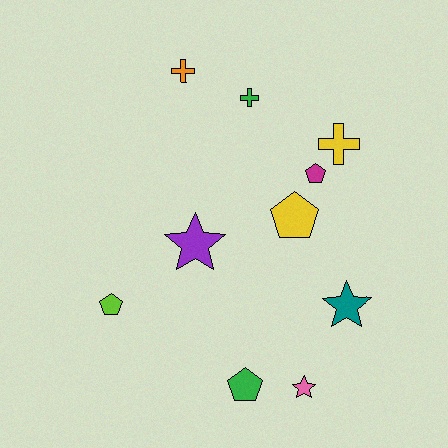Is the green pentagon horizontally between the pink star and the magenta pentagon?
No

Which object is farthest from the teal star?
The orange cross is farthest from the teal star.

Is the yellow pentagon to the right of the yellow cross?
No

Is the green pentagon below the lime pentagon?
Yes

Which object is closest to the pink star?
The green pentagon is closest to the pink star.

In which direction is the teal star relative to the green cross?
The teal star is below the green cross.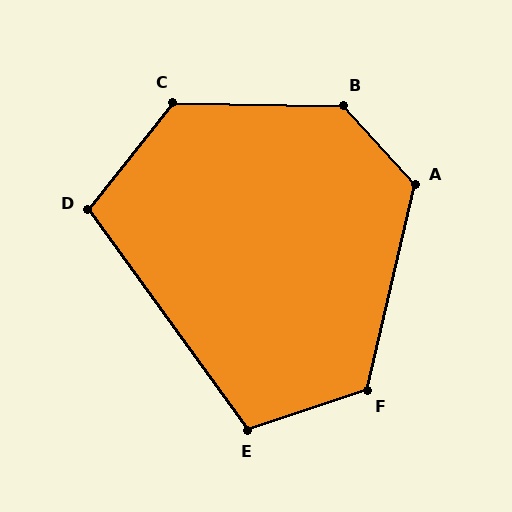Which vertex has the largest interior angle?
B, at approximately 133 degrees.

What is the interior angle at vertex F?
Approximately 122 degrees (obtuse).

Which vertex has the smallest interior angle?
D, at approximately 106 degrees.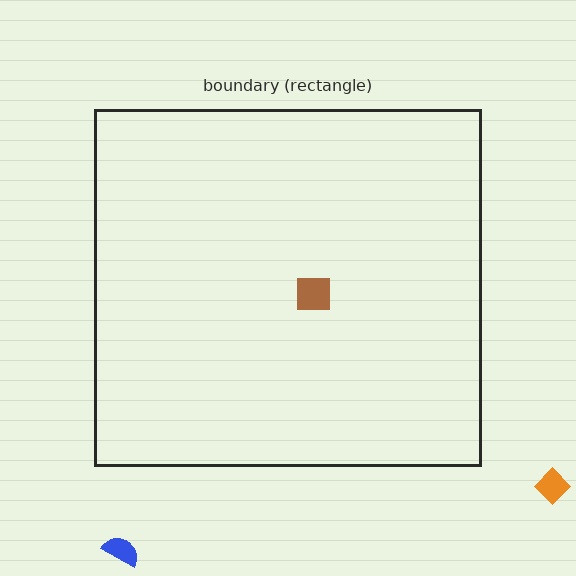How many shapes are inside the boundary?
1 inside, 2 outside.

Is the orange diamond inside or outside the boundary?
Outside.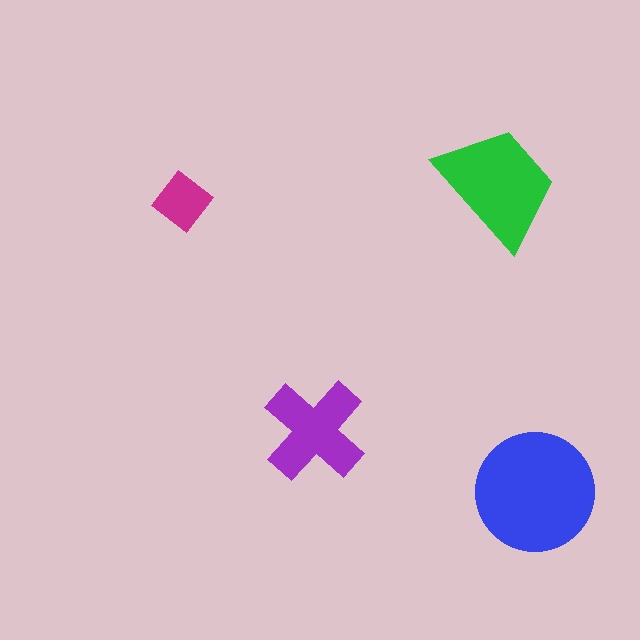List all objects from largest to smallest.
The blue circle, the green trapezoid, the purple cross, the magenta diamond.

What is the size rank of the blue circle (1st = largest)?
1st.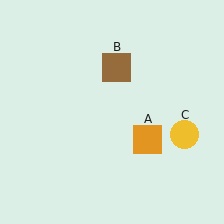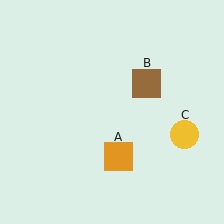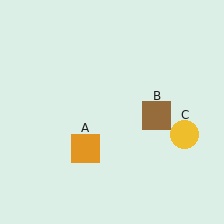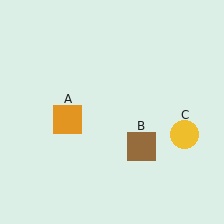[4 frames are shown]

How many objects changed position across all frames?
2 objects changed position: orange square (object A), brown square (object B).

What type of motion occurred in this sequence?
The orange square (object A), brown square (object B) rotated clockwise around the center of the scene.